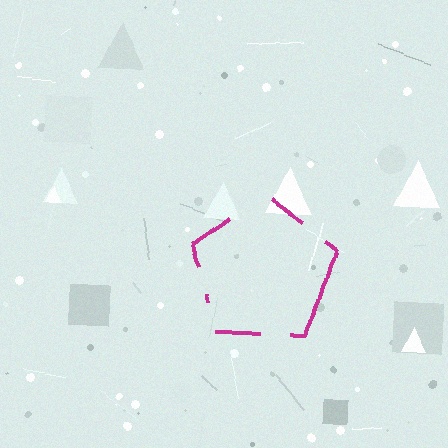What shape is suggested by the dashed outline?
The dashed outline suggests a pentagon.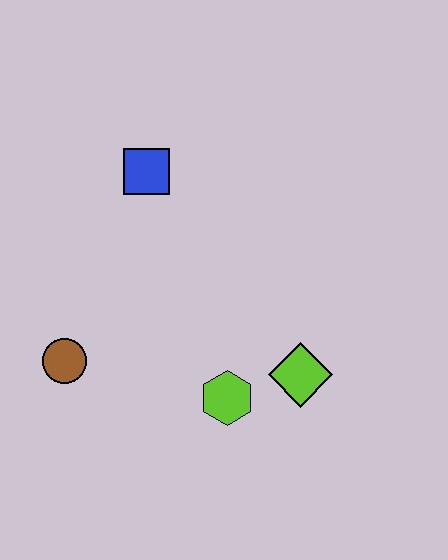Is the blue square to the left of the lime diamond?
Yes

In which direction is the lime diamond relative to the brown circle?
The lime diamond is to the right of the brown circle.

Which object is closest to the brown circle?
The lime hexagon is closest to the brown circle.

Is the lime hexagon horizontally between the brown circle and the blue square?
No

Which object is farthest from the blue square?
The lime diamond is farthest from the blue square.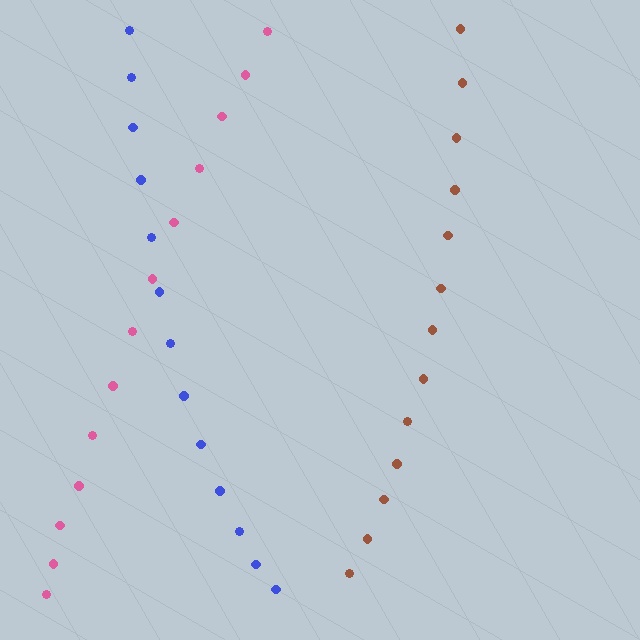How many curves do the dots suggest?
There are 3 distinct paths.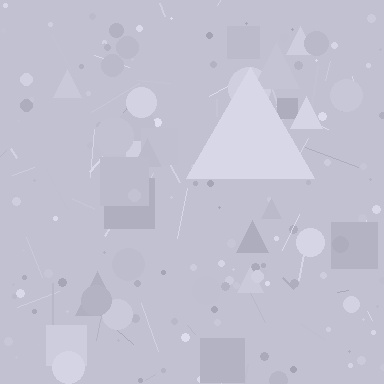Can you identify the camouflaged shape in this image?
The camouflaged shape is a triangle.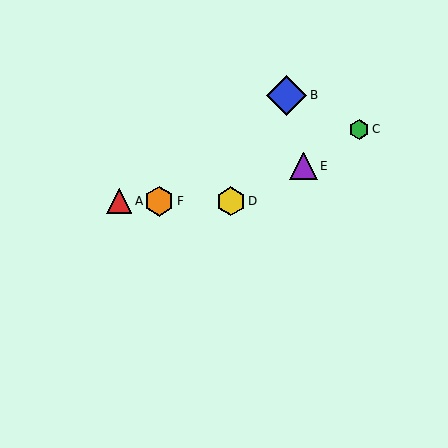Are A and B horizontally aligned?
No, A is at y≈201 and B is at y≈95.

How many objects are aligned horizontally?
3 objects (A, D, F) are aligned horizontally.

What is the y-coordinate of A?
Object A is at y≈201.